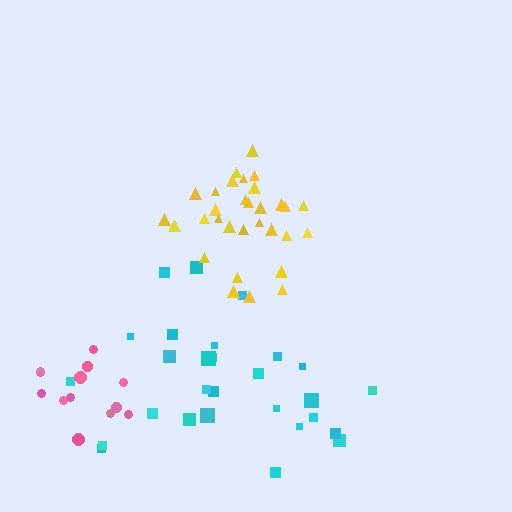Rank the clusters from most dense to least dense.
yellow, pink, cyan.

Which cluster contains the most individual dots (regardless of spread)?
Yellow (31).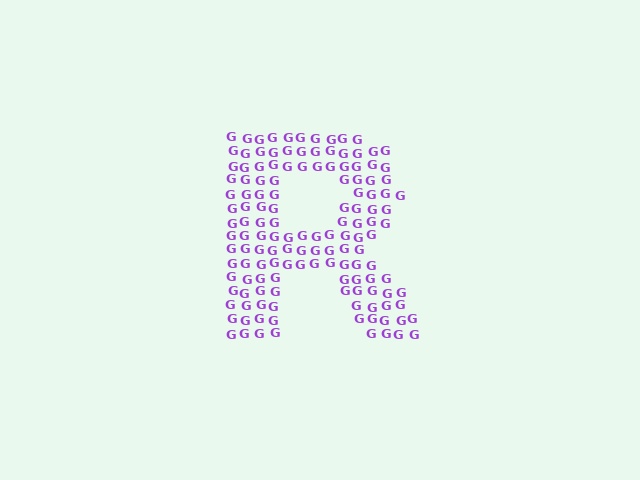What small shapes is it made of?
It is made of small letter G's.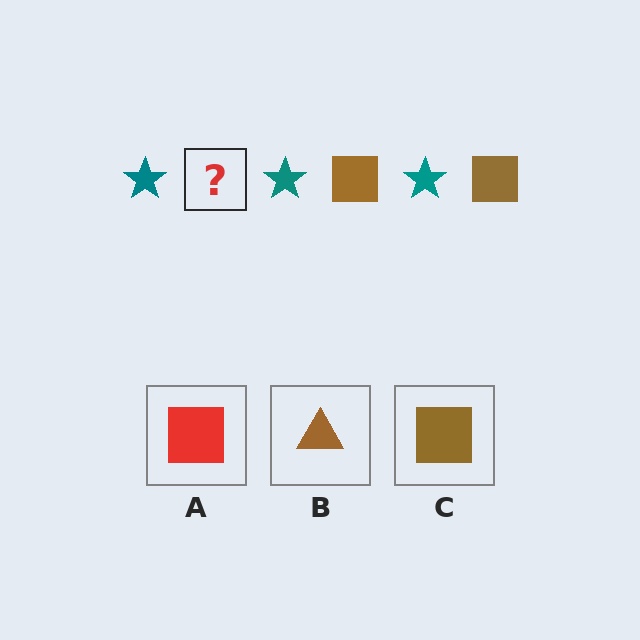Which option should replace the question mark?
Option C.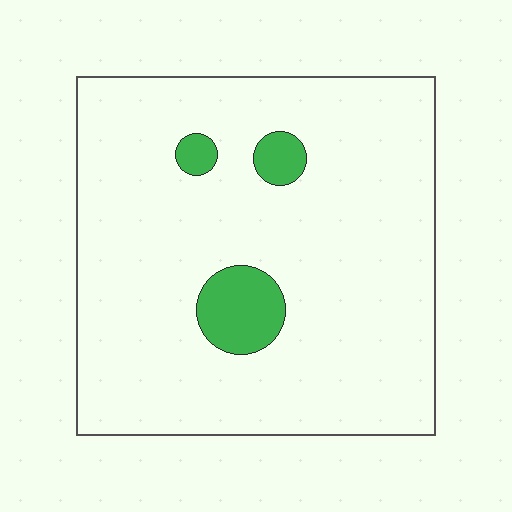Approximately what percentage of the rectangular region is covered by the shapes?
Approximately 10%.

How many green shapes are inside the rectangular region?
3.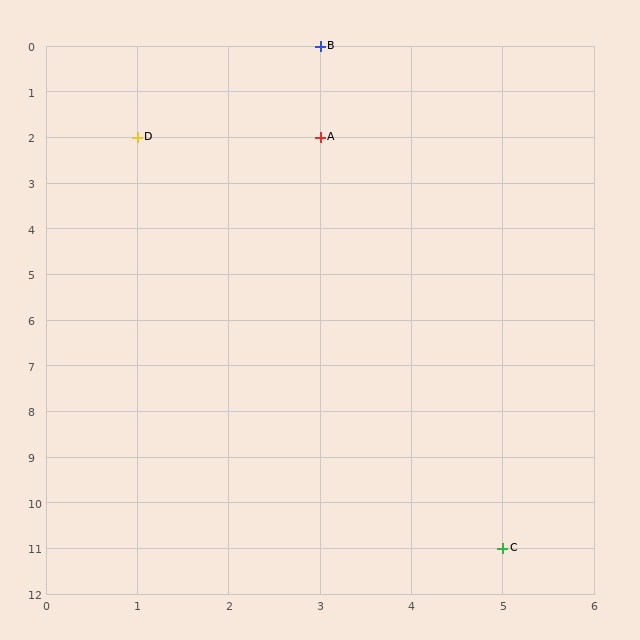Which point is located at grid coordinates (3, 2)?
Point A is at (3, 2).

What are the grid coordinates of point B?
Point B is at grid coordinates (3, 0).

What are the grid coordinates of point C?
Point C is at grid coordinates (5, 11).